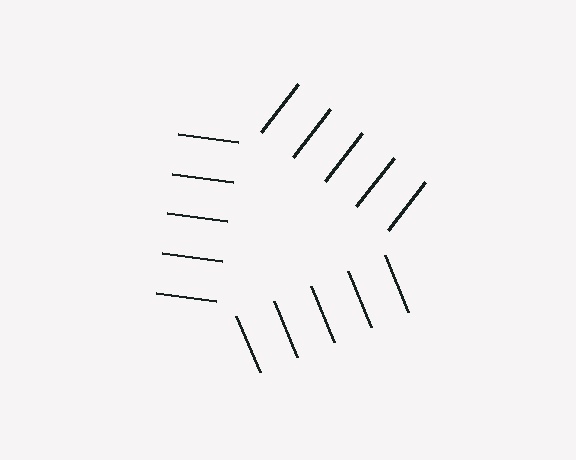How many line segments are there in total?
15 — 5 along each of the 3 edges.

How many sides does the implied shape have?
3 sides — the line-ends trace a triangle.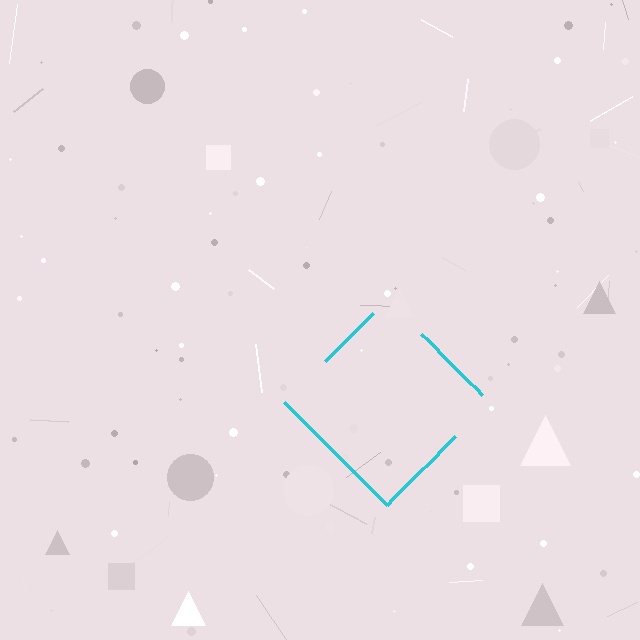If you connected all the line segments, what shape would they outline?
They would outline a diamond.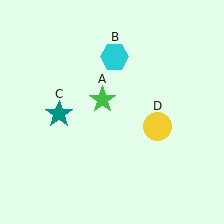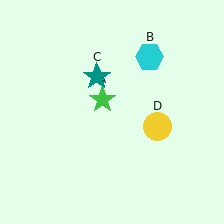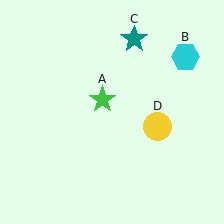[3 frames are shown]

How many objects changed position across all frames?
2 objects changed position: cyan hexagon (object B), teal star (object C).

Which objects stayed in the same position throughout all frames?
Green star (object A) and yellow circle (object D) remained stationary.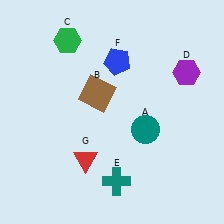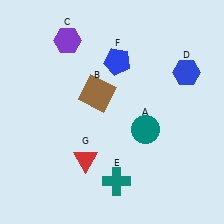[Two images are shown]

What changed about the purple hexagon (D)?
In Image 1, D is purple. In Image 2, it changed to blue.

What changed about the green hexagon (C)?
In Image 1, C is green. In Image 2, it changed to purple.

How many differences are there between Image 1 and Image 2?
There are 2 differences between the two images.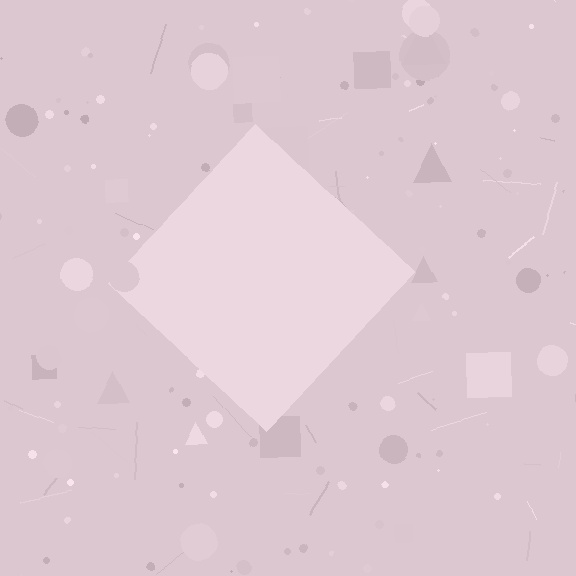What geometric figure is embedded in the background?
A diamond is embedded in the background.